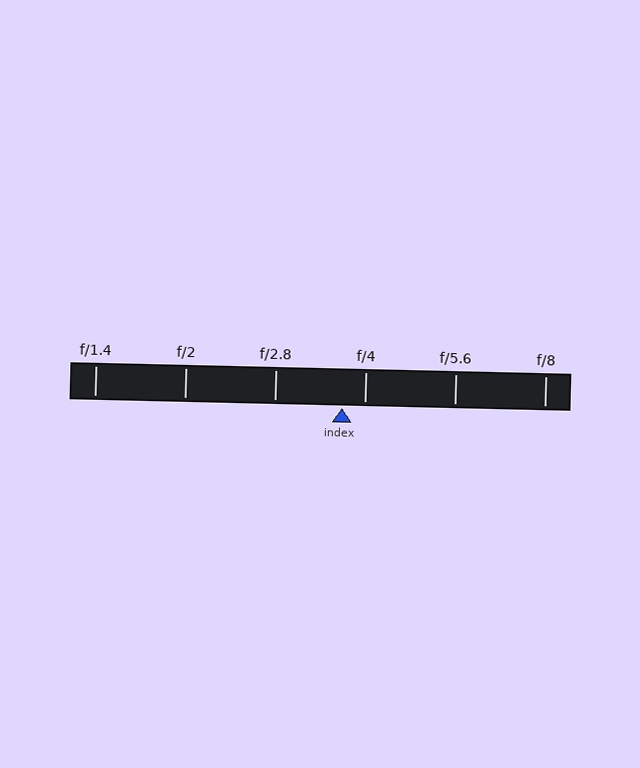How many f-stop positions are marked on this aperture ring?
There are 6 f-stop positions marked.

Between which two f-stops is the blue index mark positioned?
The index mark is between f/2.8 and f/4.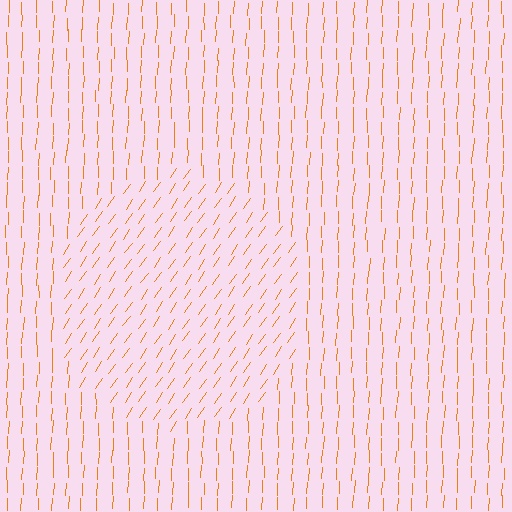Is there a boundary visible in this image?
Yes, there is a texture boundary formed by a change in line orientation.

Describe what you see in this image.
The image is filled with small orange line segments. A circle region in the image has lines oriented differently from the surrounding lines, creating a visible texture boundary.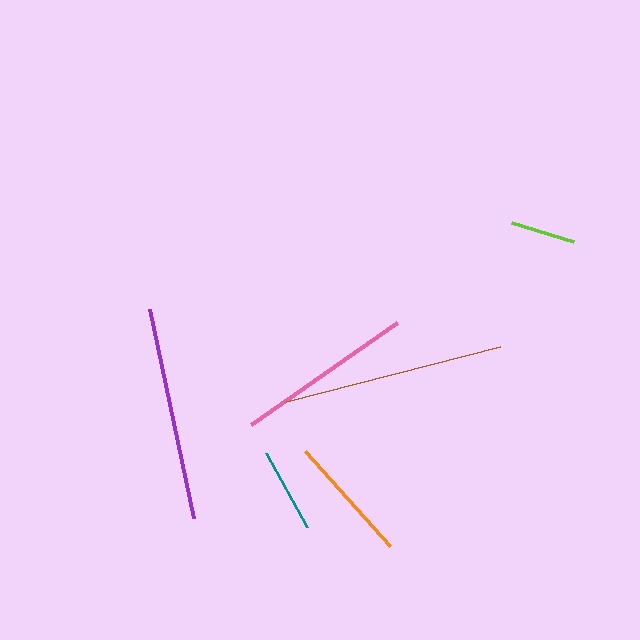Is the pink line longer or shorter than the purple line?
The purple line is longer than the pink line.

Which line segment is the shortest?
The lime line is the shortest at approximately 65 pixels.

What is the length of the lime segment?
The lime segment is approximately 65 pixels long.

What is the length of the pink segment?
The pink segment is approximately 178 pixels long.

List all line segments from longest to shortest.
From longest to shortest: brown, purple, pink, orange, teal, lime.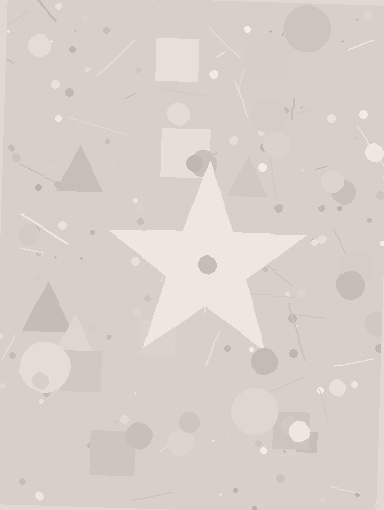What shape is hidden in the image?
A star is hidden in the image.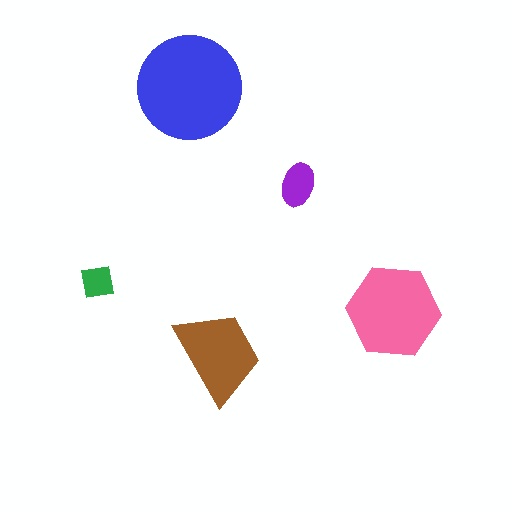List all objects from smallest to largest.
The green square, the purple ellipse, the brown trapezoid, the pink hexagon, the blue circle.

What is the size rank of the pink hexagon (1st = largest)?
2nd.